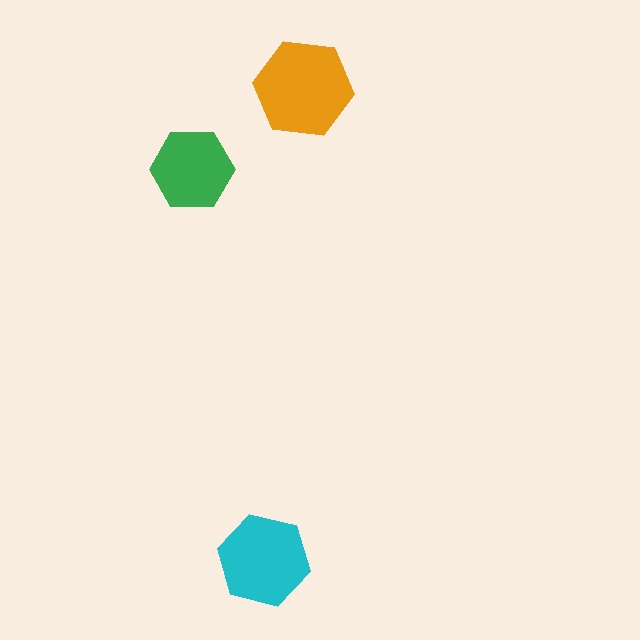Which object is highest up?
The orange hexagon is topmost.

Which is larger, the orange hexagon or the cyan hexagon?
The orange one.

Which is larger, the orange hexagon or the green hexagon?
The orange one.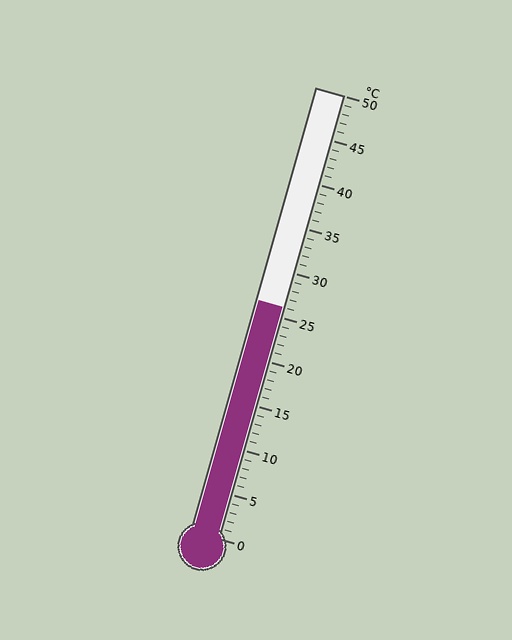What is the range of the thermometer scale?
The thermometer scale ranges from 0°C to 50°C.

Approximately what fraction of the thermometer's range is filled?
The thermometer is filled to approximately 50% of its range.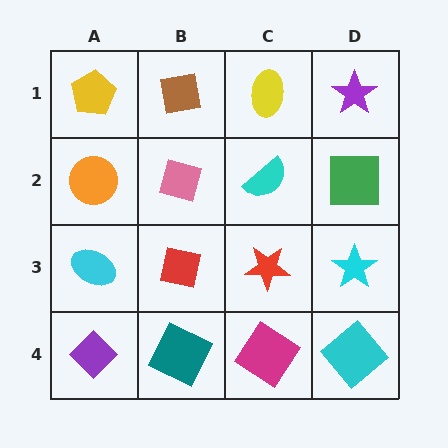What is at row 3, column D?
A cyan star.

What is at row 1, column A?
A yellow pentagon.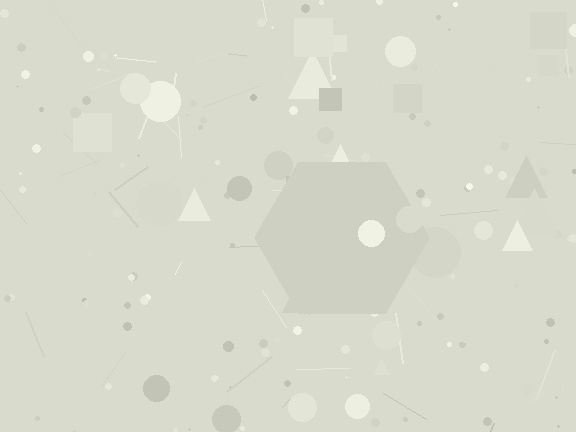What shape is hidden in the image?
A hexagon is hidden in the image.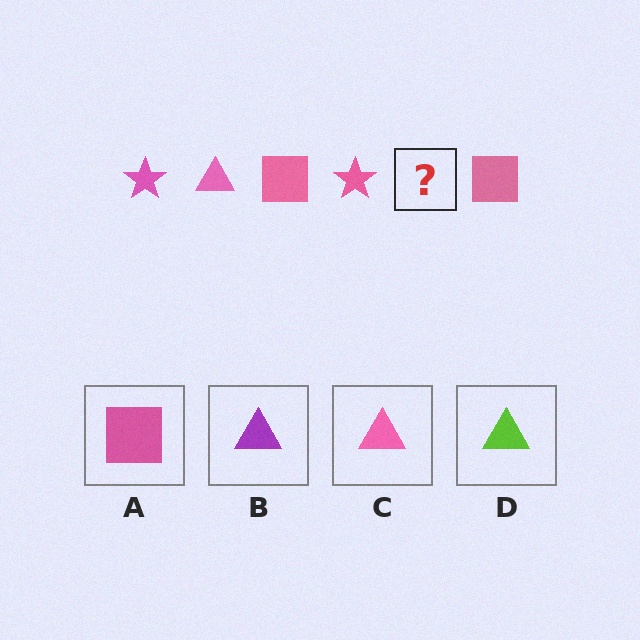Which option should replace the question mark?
Option C.